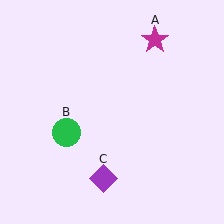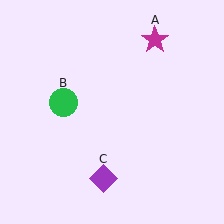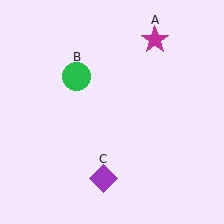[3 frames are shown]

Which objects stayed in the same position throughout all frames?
Magenta star (object A) and purple diamond (object C) remained stationary.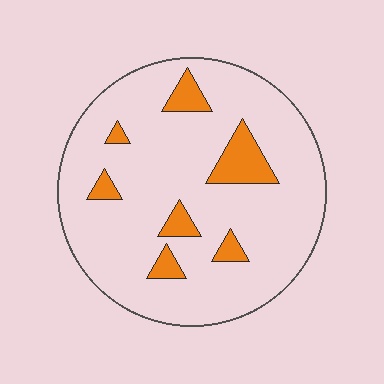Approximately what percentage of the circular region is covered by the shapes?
Approximately 10%.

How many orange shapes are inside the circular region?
7.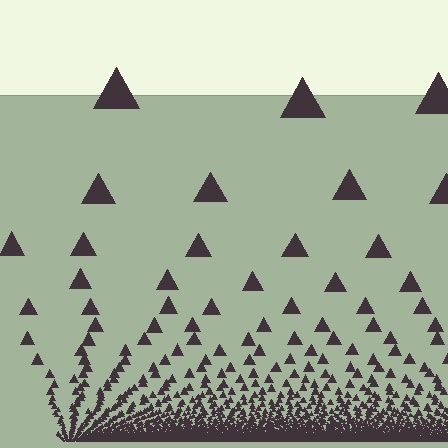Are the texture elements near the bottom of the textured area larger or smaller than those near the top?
Smaller. The gradient is inverted — elements near the bottom are smaller and denser.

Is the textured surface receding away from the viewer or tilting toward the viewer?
The surface appears to tilt toward the viewer. Texture elements get larger and sparser toward the top.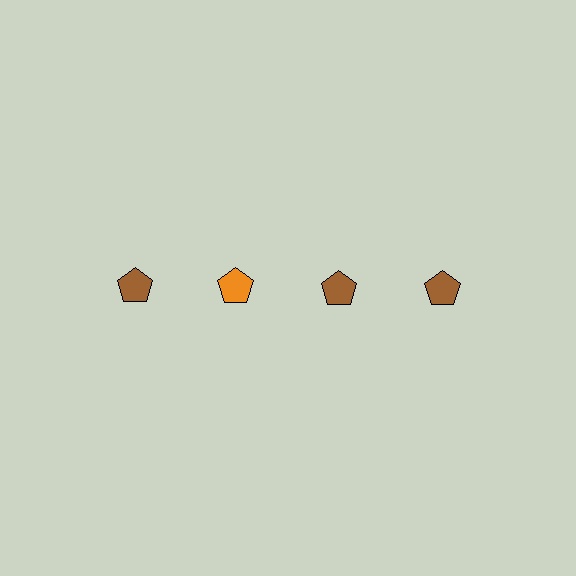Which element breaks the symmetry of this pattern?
The orange pentagon in the top row, second from left column breaks the symmetry. All other shapes are brown pentagons.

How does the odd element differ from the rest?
It has a different color: orange instead of brown.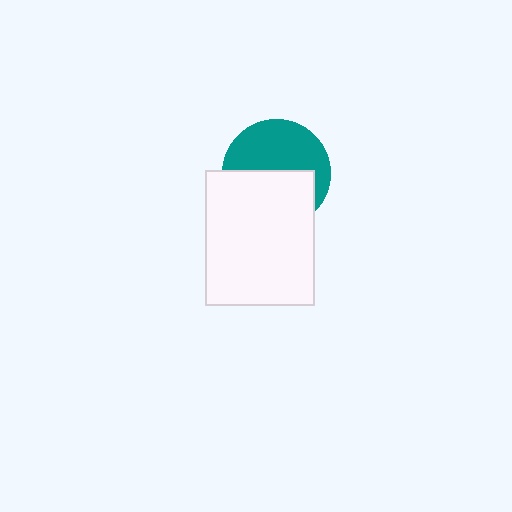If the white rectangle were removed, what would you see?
You would see the complete teal circle.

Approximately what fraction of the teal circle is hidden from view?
Roughly 50% of the teal circle is hidden behind the white rectangle.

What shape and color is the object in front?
The object in front is a white rectangle.